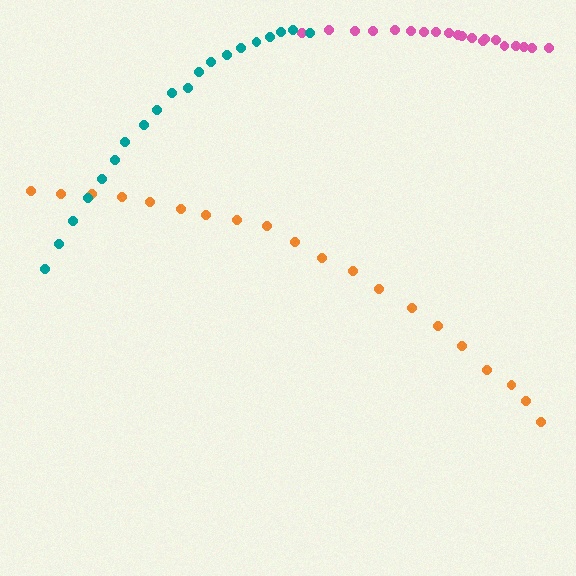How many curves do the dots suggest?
There are 3 distinct paths.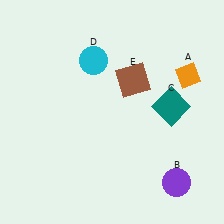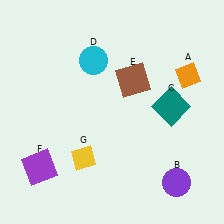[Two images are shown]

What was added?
A purple square (F), a yellow diamond (G) were added in Image 2.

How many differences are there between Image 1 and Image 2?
There are 2 differences between the two images.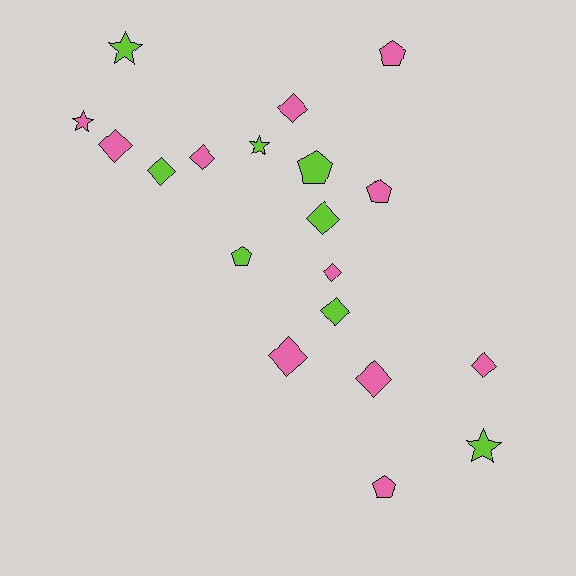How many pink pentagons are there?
There are 3 pink pentagons.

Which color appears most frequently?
Pink, with 11 objects.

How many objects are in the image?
There are 19 objects.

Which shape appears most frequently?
Diamond, with 10 objects.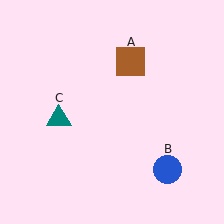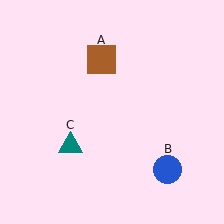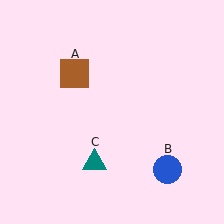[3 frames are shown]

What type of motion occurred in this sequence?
The brown square (object A), teal triangle (object C) rotated counterclockwise around the center of the scene.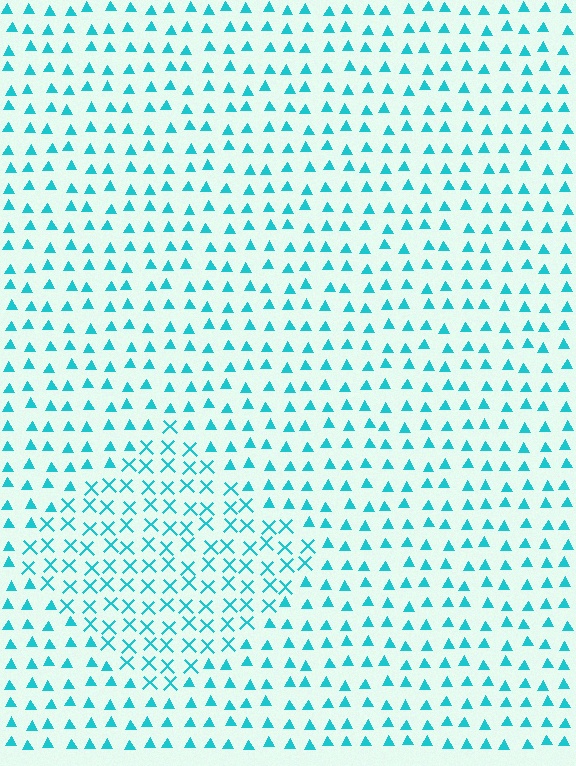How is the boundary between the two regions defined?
The boundary is defined by a change in element shape: X marks inside vs. triangles outside. All elements share the same color and spacing.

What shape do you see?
I see a diamond.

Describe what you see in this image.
The image is filled with small cyan elements arranged in a uniform grid. A diamond-shaped region contains X marks, while the surrounding area contains triangles. The boundary is defined purely by the change in element shape.